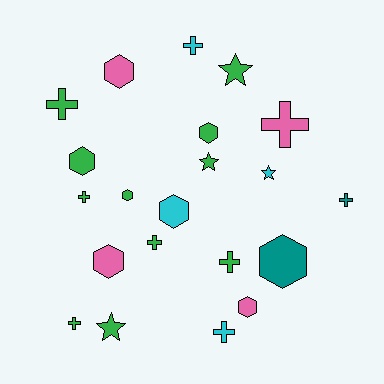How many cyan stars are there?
There is 1 cyan star.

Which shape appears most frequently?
Cross, with 9 objects.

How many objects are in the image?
There are 21 objects.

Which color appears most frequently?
Green, with 11 objects.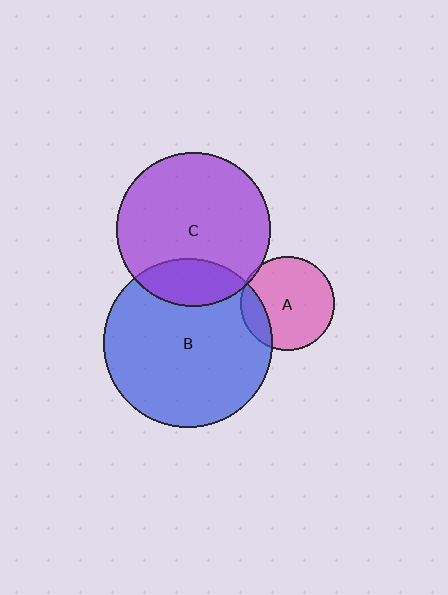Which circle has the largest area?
Circle B (blue).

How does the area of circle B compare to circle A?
Approximately 3.2 times.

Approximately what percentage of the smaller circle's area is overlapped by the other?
Approximately 20%.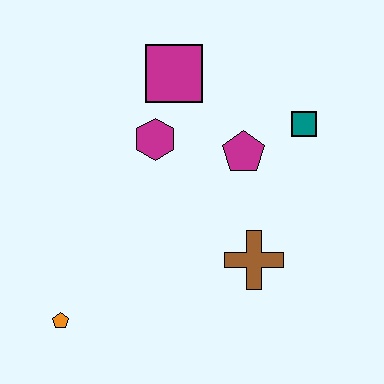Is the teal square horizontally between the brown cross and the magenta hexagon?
No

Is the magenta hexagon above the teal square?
No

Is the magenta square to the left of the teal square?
Yes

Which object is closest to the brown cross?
The magenta pentagon is closest to the brown cross.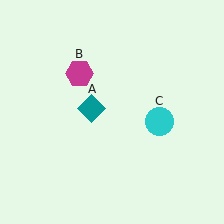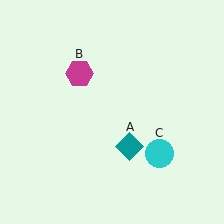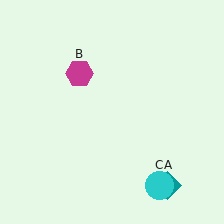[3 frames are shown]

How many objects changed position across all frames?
2 objects changed position: teal diamond (object A), cyan circle (object C).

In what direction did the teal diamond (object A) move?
The teal diamond (object A) moved down and to the right.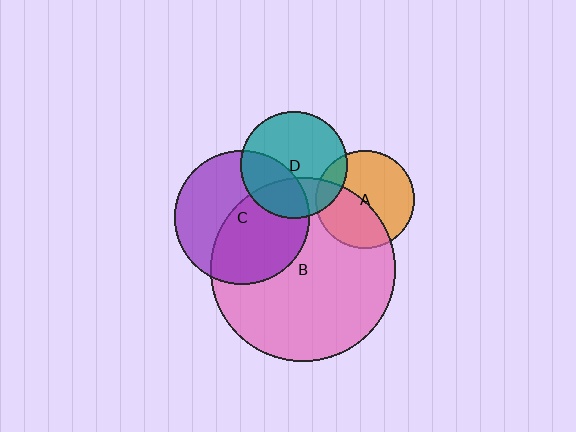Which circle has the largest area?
Circle B (pink).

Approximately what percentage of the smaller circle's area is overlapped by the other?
Approximately 15%.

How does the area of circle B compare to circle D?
Approximately 3.0 times.